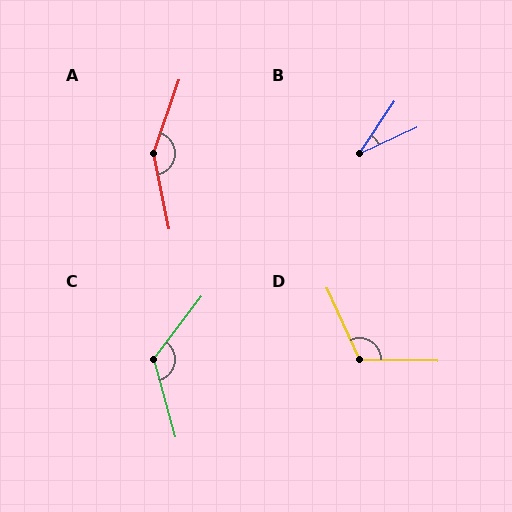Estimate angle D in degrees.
Approximately 115 degrees.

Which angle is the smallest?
B, at approximately 32 degrees.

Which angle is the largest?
A, at approximately 149 degrees.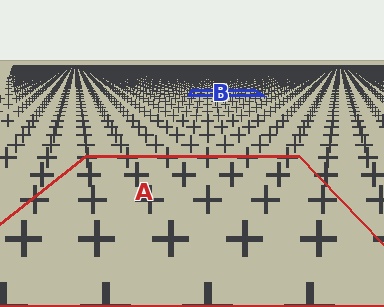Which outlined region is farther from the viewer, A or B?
Region B is farther from the viewer — the texture elements inside it appear smaller and more densely packed.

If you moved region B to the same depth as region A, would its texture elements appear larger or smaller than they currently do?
They would appear larger. At a closer depth, the same texture elements are projected at a bigger on-screen size.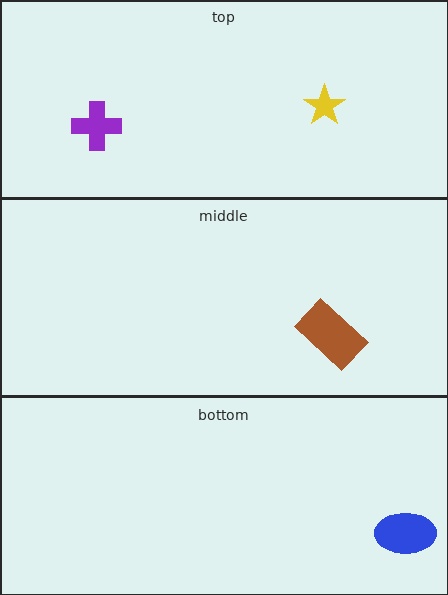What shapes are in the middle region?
The brown rectangle.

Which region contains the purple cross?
The top region.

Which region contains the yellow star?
The top region.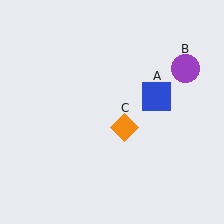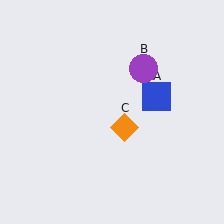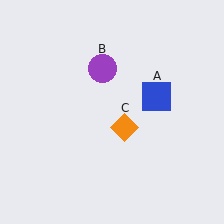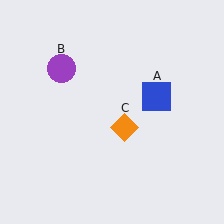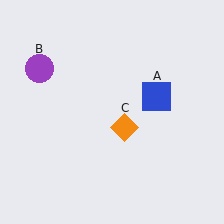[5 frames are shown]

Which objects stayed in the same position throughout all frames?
Blue square (object A) and orange diamond (object C) remained stationary.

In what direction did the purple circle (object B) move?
The purple circle (object B) moved left.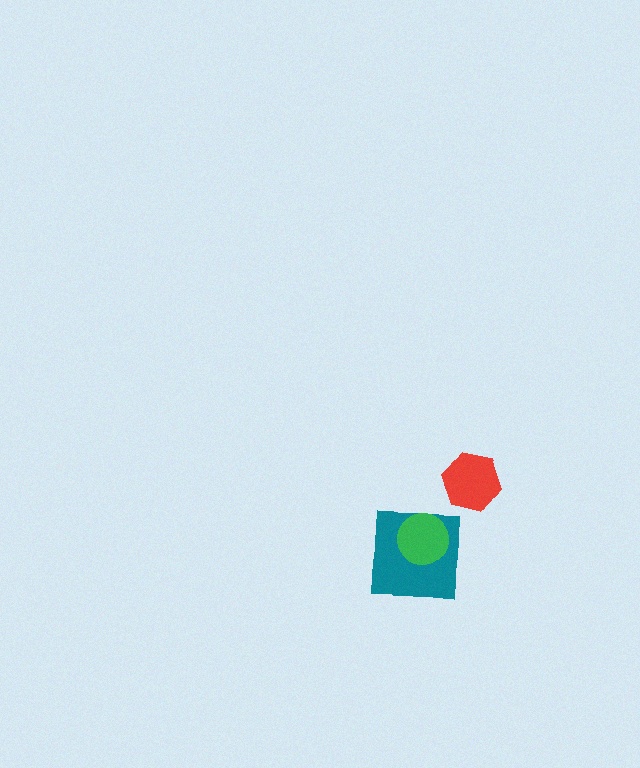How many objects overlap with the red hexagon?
0 objects overlap with the red hexagon.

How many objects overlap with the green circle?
1 object overlaps with the green circle.